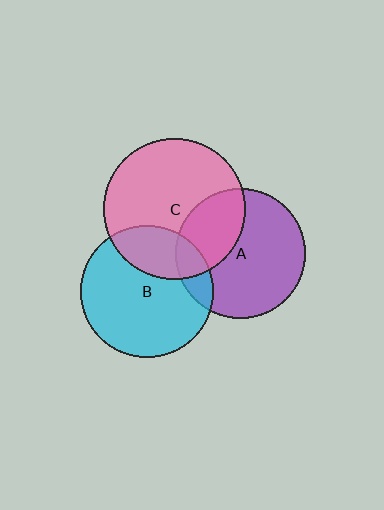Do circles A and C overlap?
Yes.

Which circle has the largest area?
Circle C (pink).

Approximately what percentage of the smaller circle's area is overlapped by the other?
Approximately 30%.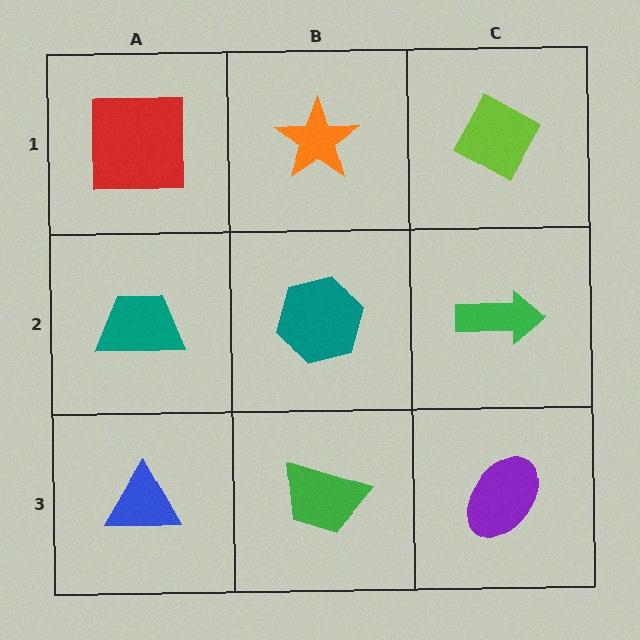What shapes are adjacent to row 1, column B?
A teal hexagon (row 2, column B), a red square (row 1, column A), a lime diamond (row 1, column C).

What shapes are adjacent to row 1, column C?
A green arrow (row 2, column C), an orange star (row 1, column B).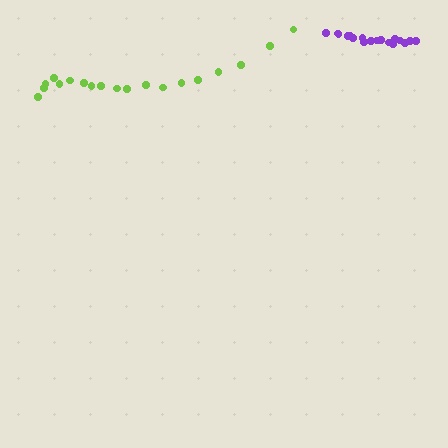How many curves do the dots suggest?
There are 2 distinct paths.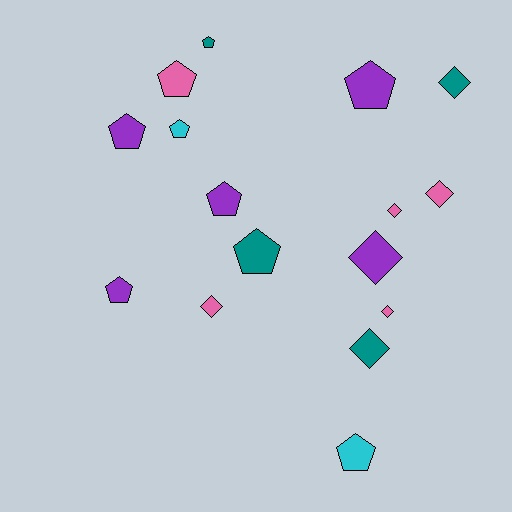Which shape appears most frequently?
Pentagon, with 9 objects.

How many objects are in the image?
There are 16 objects.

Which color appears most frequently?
Purple, with 5 objects.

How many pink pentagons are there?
There is 1 pink pentagon.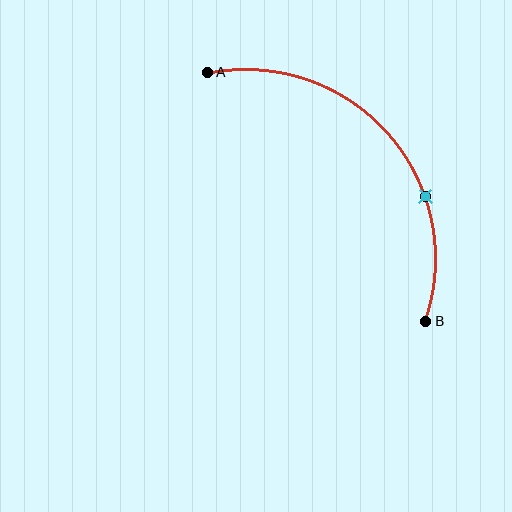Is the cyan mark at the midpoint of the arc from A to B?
No. The cyan mark lies on the arc but is closer to endpoint B. The arc midpoint would be at the point on the curve equidistant along the arc from both A and B.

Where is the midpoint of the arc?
The arc midpoint is the point on the curve farthest from the straight line joining A and B. It sits above and to the right of that line.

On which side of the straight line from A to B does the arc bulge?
The arc bulges above and to the right of the straight line connecting A and B.